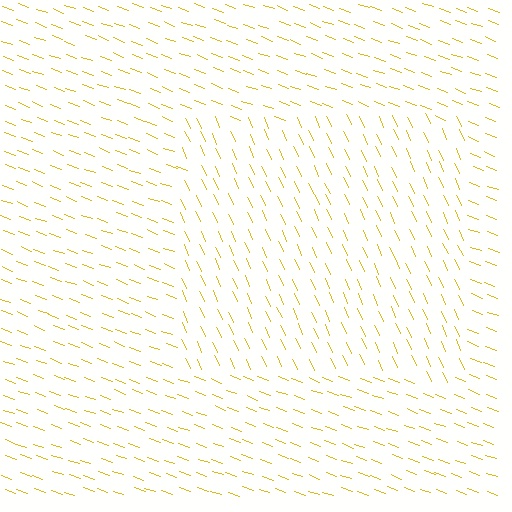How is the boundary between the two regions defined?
The boundary is defined purely by a change in line orientation (approximately 45 degrees difference). All lines are the same color and thickness.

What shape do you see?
I see a rectangle.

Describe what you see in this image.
The image is filled with small yellow line segments. A rectangle region in the image has lines oriented differently from the surrounding lines, creating a visible texture boundary.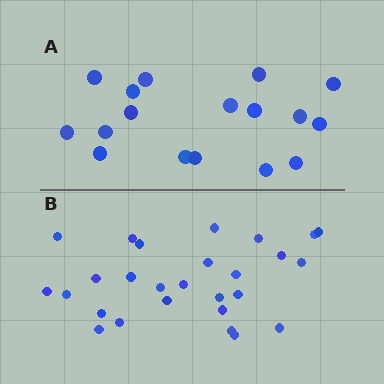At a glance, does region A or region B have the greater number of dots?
Region B (the bottom region) has more dots.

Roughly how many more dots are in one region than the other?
Region B has roughly 10 or so more dots than region A.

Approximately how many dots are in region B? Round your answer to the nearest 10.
About 30 dots. (The exact count is 27, which rounds to 30.)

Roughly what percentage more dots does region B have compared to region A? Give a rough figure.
About 60% more.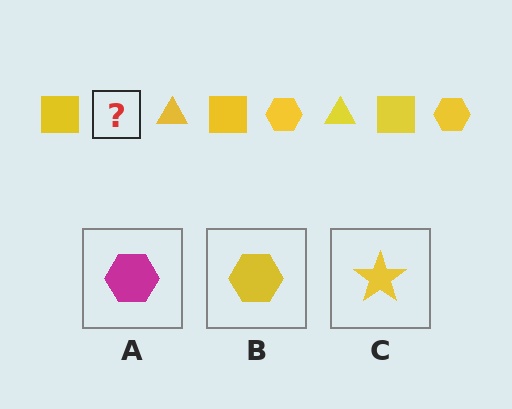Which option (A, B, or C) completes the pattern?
B.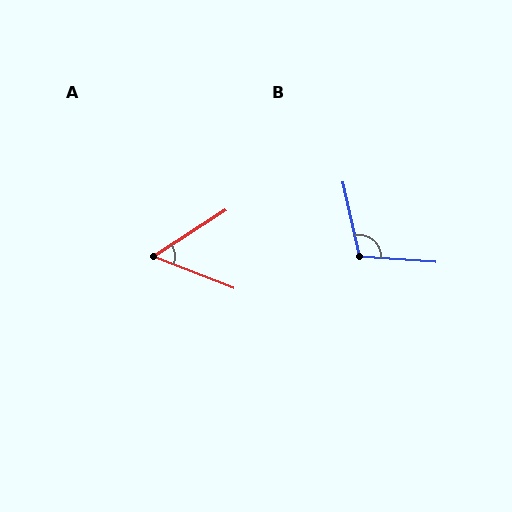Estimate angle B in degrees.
Approximately 107 degrees.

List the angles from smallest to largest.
A (54°), B (107°).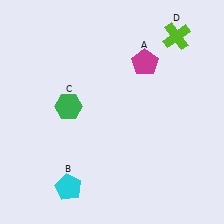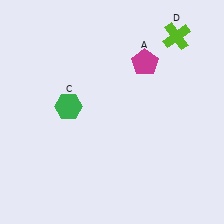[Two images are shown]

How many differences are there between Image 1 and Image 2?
There is 1 difference between the two images.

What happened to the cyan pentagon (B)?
The cyan pentagon (B) was removed in Image 2. It was in the bottom-left area of Image 1.